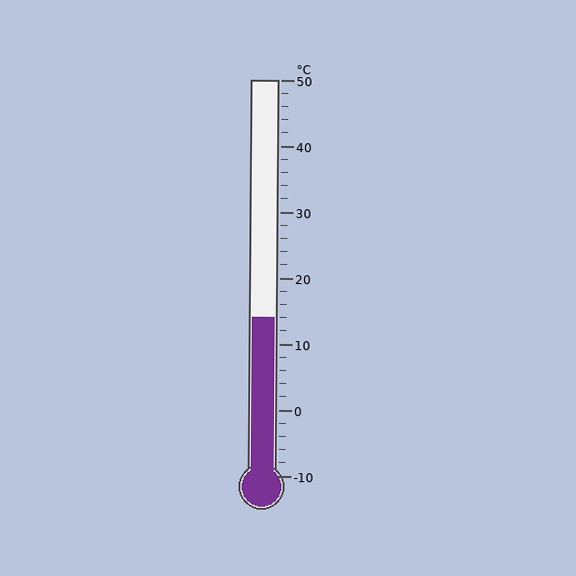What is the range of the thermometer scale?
The thermometer scale ranges from -10°C to 50°C.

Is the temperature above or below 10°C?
The temperature is above 10°C.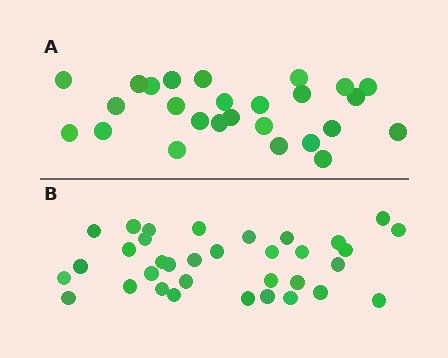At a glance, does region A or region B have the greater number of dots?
Region B (the bottom region) has more dots.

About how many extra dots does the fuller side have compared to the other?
Region B has roughly 8 or so more dots than region A.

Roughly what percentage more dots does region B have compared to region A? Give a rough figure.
About 30% more.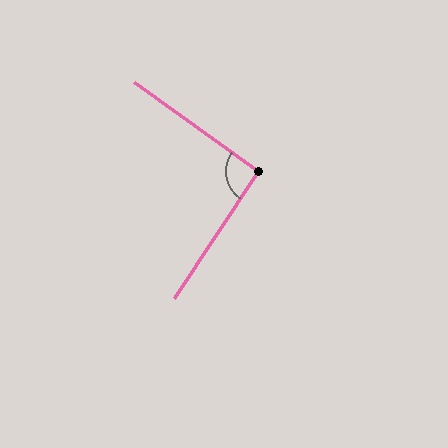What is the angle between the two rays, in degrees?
Approximately 92 degrees.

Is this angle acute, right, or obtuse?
It is approximately a right angle.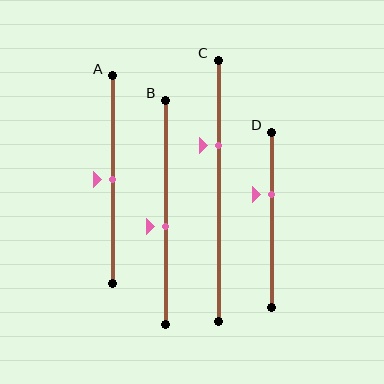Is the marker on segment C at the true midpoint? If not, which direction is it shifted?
No, the marker on segment C is shifted upward by about 17% of the segment length.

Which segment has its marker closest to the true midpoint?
Segment A has its marker closest to the true midpoint.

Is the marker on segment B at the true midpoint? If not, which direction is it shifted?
No, the marker on segment B is shifted downward by about 7% of the segment length.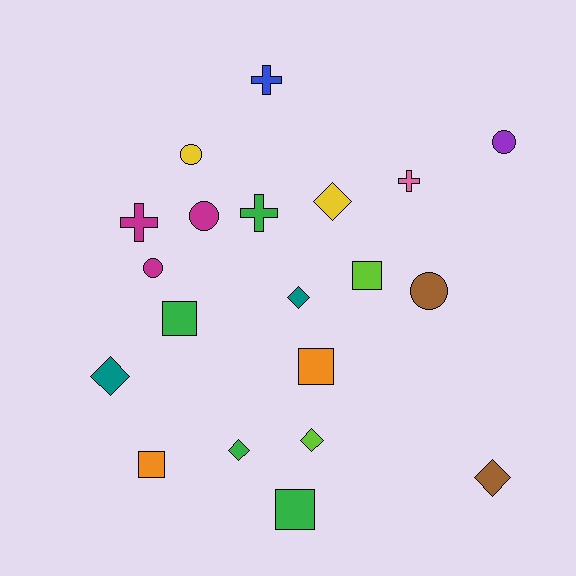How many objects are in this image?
There are 20 objects.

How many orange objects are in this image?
There are 2 orange objects.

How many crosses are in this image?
There are 4 crosses.